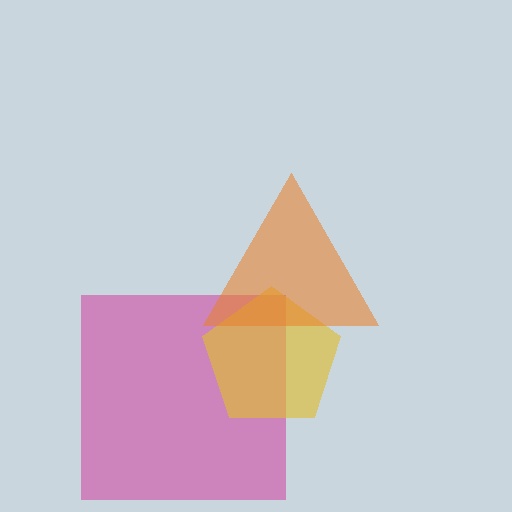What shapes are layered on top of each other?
The layered shapes are: a magenta square, a yellow pentagon, an orange triangle.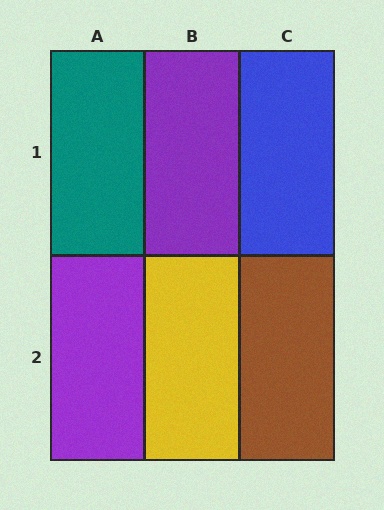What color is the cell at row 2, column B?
Yellow.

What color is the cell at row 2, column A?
Purple.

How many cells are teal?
1 cell is teal.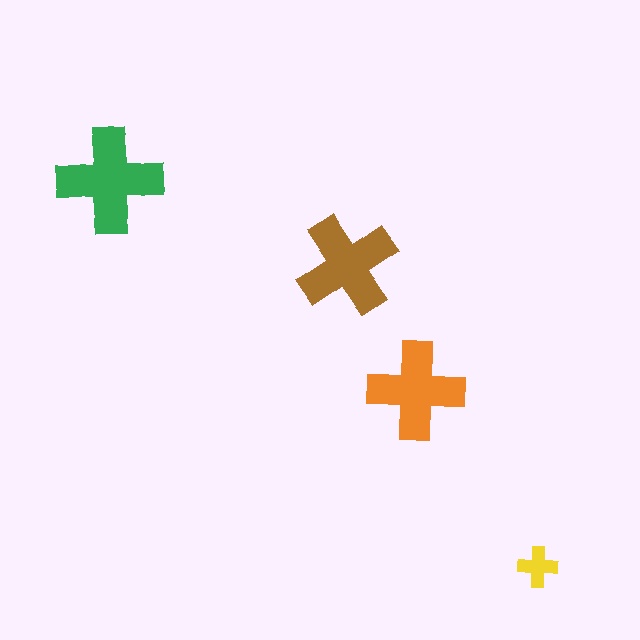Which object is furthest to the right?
The yellow cross is rightmost.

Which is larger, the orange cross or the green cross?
The green one.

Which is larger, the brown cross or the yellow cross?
The brown one.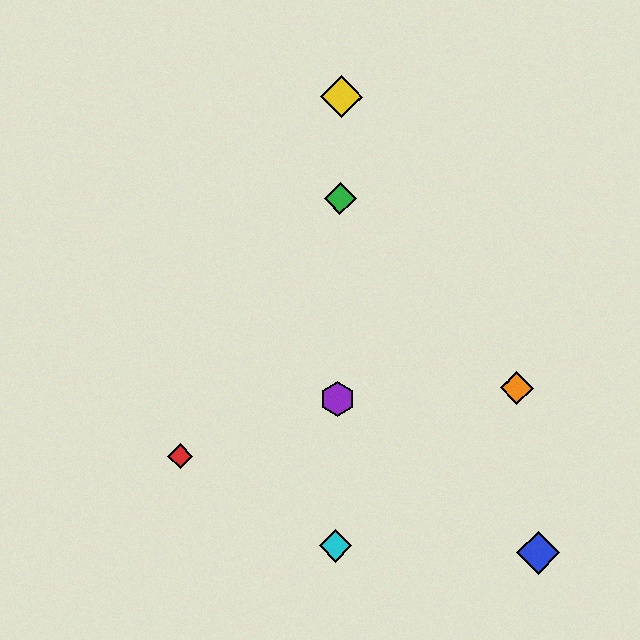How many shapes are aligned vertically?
4 shapes (the green diamond, the yellow diamond, the purple hexagon, the cyan diamond) are aligned vertically.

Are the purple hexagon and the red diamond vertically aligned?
No, the purple hexagon is at x≈337 and the red diamond is at x≈181.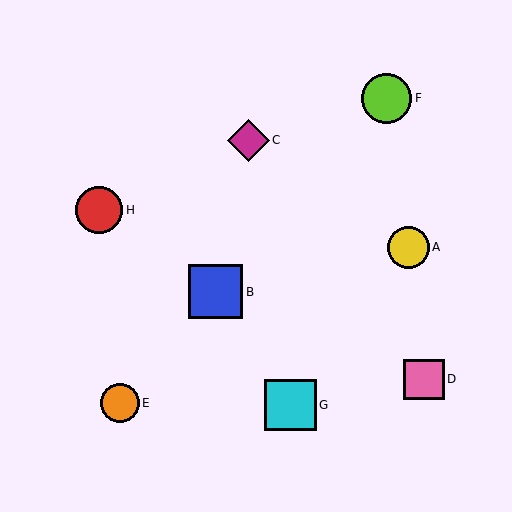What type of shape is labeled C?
Shape C is a magenta diamond.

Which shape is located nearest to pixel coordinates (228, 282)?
The blue square (labeled B) at (216, 292) is nearest to that location.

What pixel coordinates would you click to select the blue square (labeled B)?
Click at (216, 292) to select the blue square B.